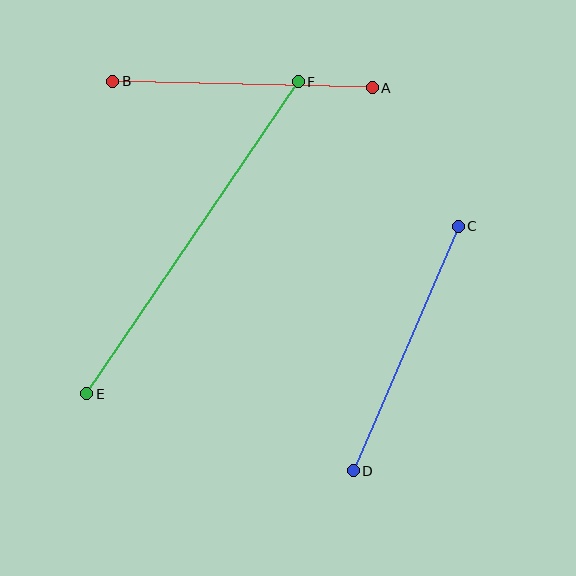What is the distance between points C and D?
The distance is approximately 266 pixels.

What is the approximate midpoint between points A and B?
The midpoint is at approximately (243, 84) pixels.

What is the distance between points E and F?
The distance is approximately 377 pixels.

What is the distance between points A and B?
The distance is approximately 259 pixels.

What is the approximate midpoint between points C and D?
The midpoint is at approximately (406, 349) pixels.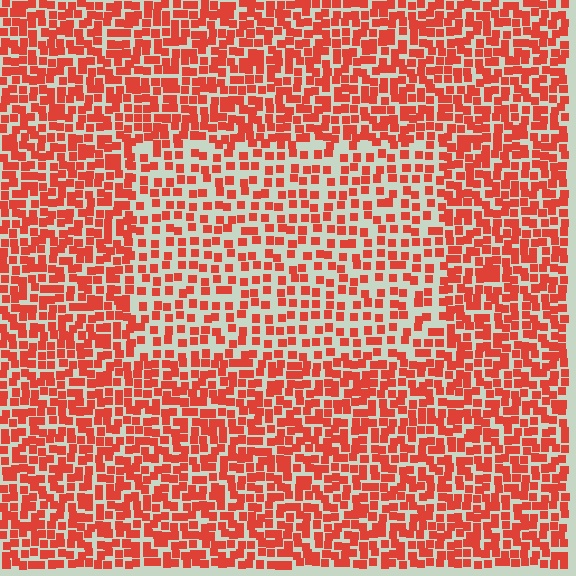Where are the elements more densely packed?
The elements are more densely packed outside the rectangle boundary.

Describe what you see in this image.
The image contains small red elements arranged at two different densities. A rectangle-shaped region is visible where the elements are less densely packed than the surrounding area.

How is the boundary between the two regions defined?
The boundary is defined by a change in element density (approximately 1.7x ratio). All elements are the same color, size, and shape.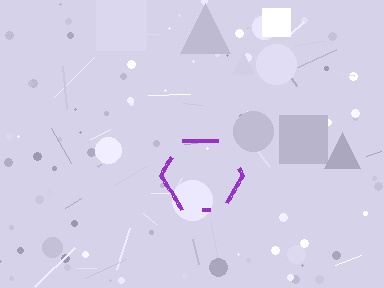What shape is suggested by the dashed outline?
The dashed outline suggests a hexagon.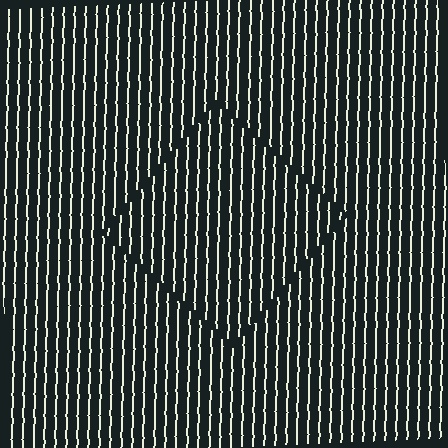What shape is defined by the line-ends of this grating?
An illusory square. The interior of the shape contains the same grating, shifted by half a period — the contour is defined by the phase discontinuity where line-ends from the inner and outer gratings abut.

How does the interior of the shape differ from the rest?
The interior of the shape contains the same grating, shifted by half a period — the contour is defined by the phase discontinuity where line-ends from the inner and outer gratings abut.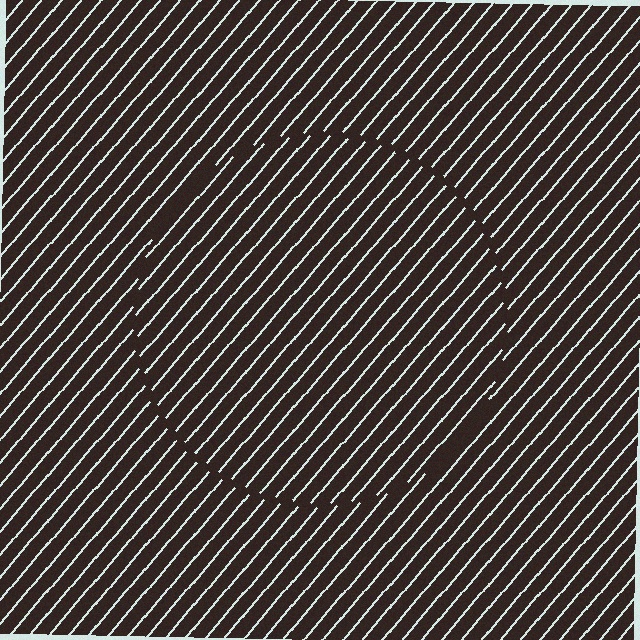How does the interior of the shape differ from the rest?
The interior of the shape contains the same grating, shifted by half a period — the contour is defined by the phase discontinuity where line-ends from the inner and outer gratings abut.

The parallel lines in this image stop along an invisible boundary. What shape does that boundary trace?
An illusory circle. The interior of the shape contains the same grating, shifted by half a period — the contour is defined by the phase discontinuity where line-ends from the inner and outer gratings abut.